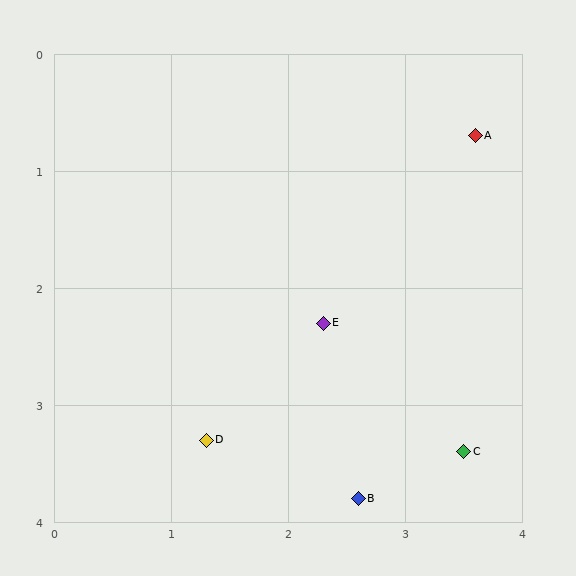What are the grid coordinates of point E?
Point E is at approximately (2.3, 2.3).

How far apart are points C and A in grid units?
Points C and A are about 2.7 grid units apart.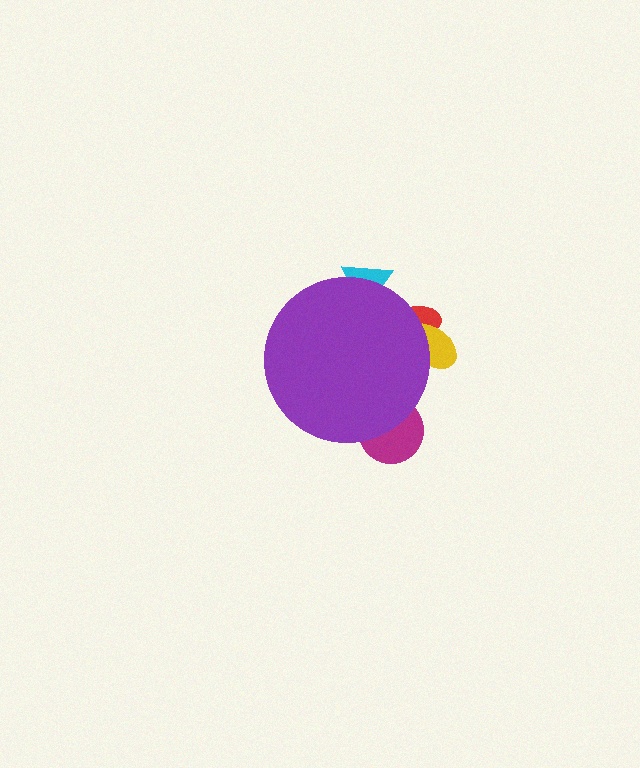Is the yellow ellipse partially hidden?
Yes, the yellow ellipse is partially hidden behind the purple circle.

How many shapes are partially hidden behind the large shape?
4 shapes are partially hidden.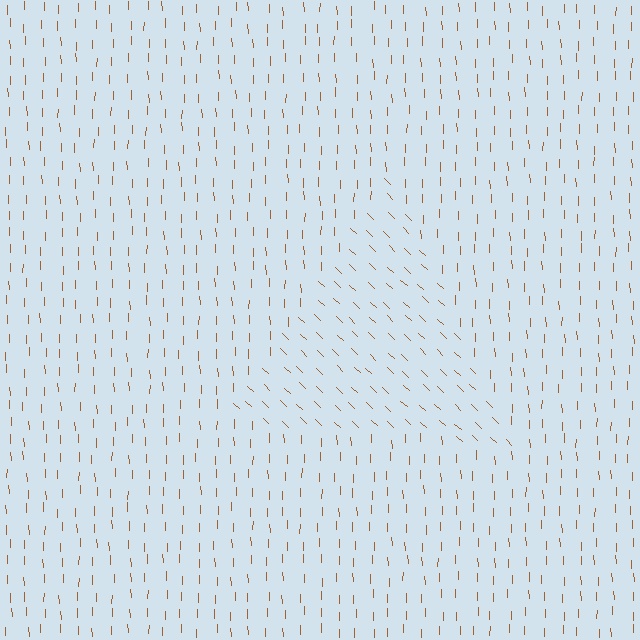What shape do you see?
I see a triangle.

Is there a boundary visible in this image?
Yes, there is a texture boundary formed by a change in line orientation.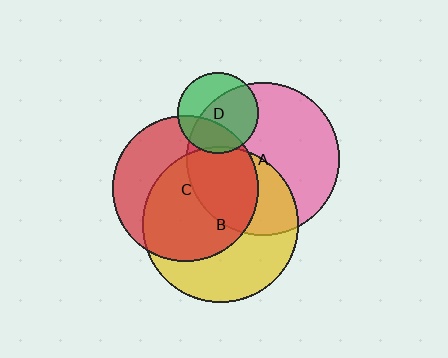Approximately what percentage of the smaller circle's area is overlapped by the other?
Approximately 65%.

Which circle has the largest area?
Circle B (yellow).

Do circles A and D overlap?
Yes.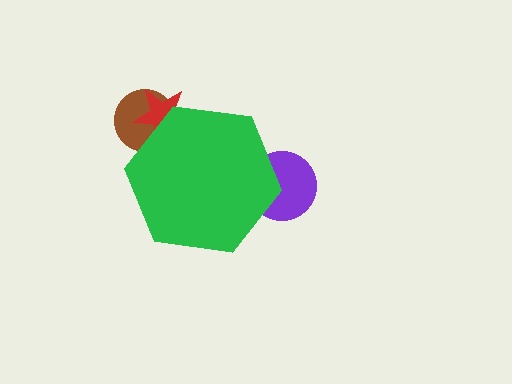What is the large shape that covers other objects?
A green hexagon.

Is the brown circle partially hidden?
Yes, the brown circle is partially hidden behind the green hexagon.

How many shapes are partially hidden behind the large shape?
3 shapes are partially hidden.